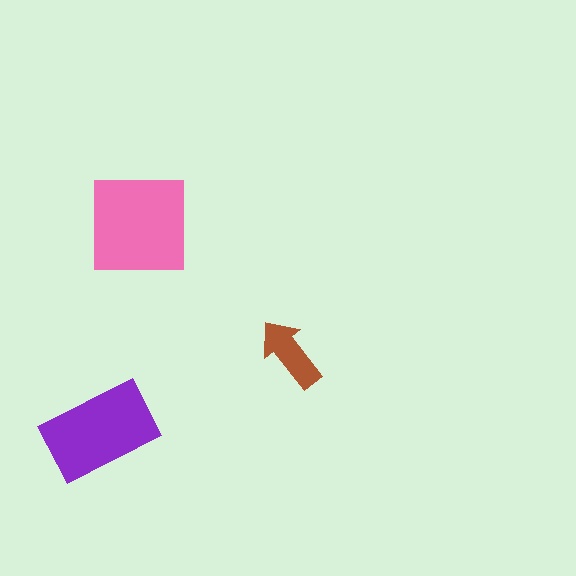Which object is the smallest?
The brown arrow.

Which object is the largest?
The pink square.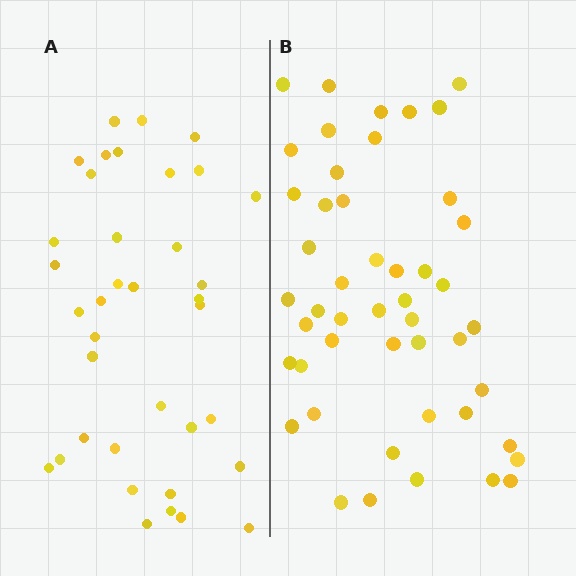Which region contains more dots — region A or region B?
Region B (the right region) has more dots.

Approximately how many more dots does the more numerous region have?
Region B has roughly 12 or so more dots than region A.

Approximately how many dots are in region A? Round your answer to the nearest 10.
About 40 dots. (The exact count is 37, which rounds to 40.)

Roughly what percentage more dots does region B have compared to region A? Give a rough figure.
About 30% more.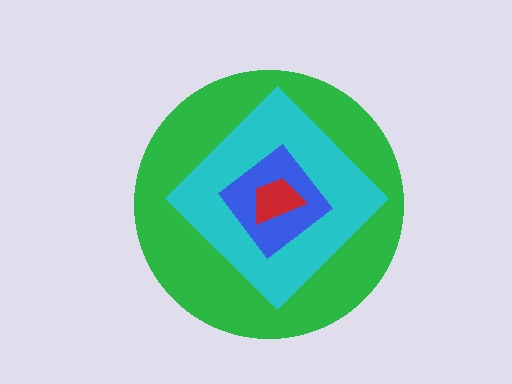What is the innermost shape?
The red trapezoid.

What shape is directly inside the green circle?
The cyan diamond.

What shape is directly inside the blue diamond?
The red trapezoid.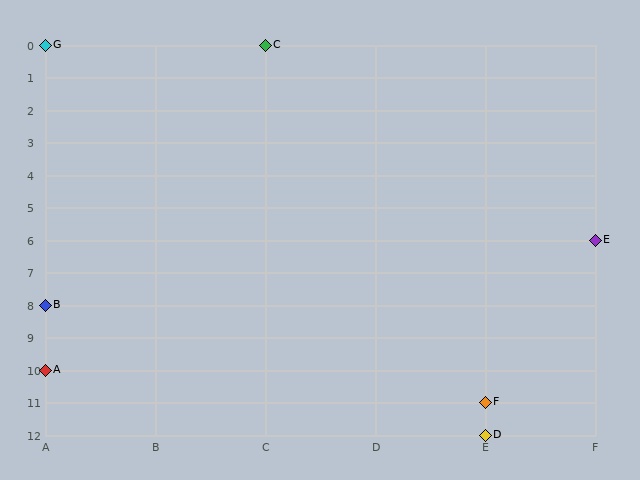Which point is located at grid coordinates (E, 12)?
Point D is at (E, 12).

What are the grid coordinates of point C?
Point C is at grid coordinates (C, 0).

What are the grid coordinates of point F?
Point F is at grid coordinates (E, 11).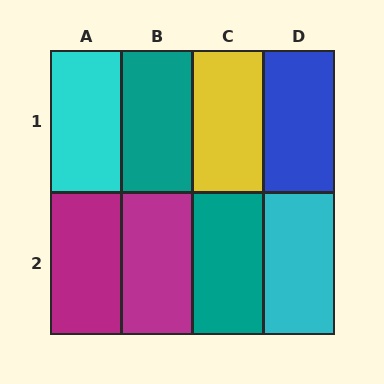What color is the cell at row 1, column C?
Yellow.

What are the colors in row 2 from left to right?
Magenta, magenta, teal, cyan.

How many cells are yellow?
1 cell is yellow.